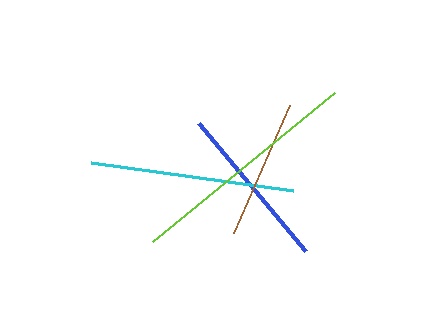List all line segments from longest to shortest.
From longest to shortest: lime, cyan, blue, brown.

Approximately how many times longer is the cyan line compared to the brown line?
The cyan line is approximately 1.5 times the length of the brown line.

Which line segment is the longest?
The lime line is the longest at approximately 235 pixels.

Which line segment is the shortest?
The brown line is the shortest at approximately 141 pixels.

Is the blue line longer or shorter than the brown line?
The blue line is longer than the brown line.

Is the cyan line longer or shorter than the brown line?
The cyan line is longer than the brown line.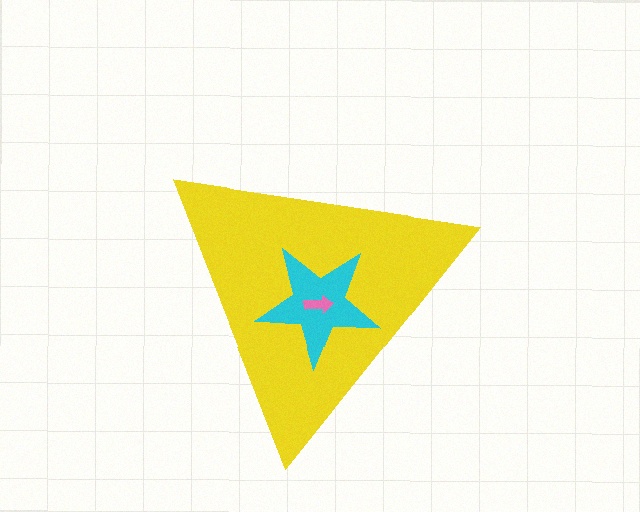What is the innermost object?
The pink arrow.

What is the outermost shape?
The yellow triangle.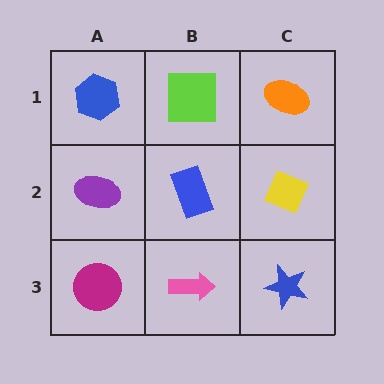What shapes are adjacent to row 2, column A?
A blue hexagon (row 1, column A), a magenta circle (row 3, column A), a blue rectangle (row 2, column B).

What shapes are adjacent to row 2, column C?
An orange ellipse (row 1, column C), a blue star (row 3, column C), a blue rectangle (row 2, column B).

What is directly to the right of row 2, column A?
A blue rectangle.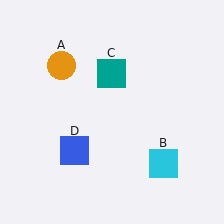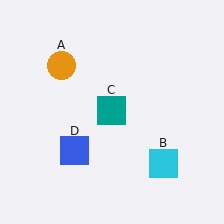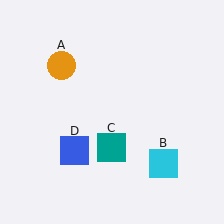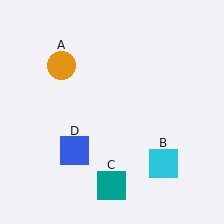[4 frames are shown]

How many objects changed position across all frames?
1 object changed position: teal square (object C).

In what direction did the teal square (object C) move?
The teal square (object C) moved down.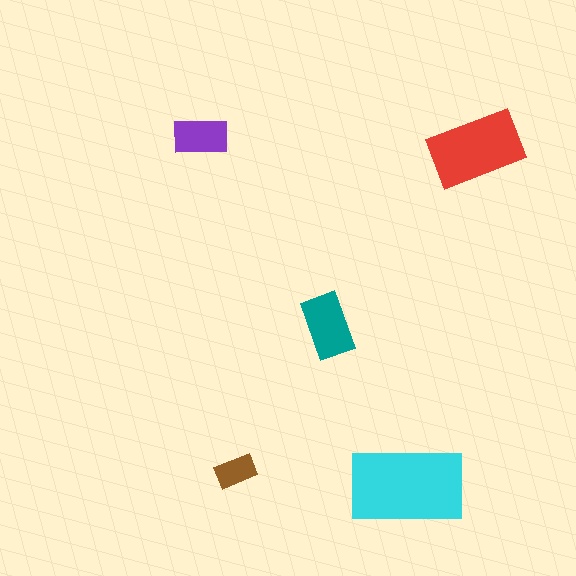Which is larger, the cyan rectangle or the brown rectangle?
The cyan one.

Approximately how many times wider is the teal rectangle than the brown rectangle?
About 1.5 times wider.